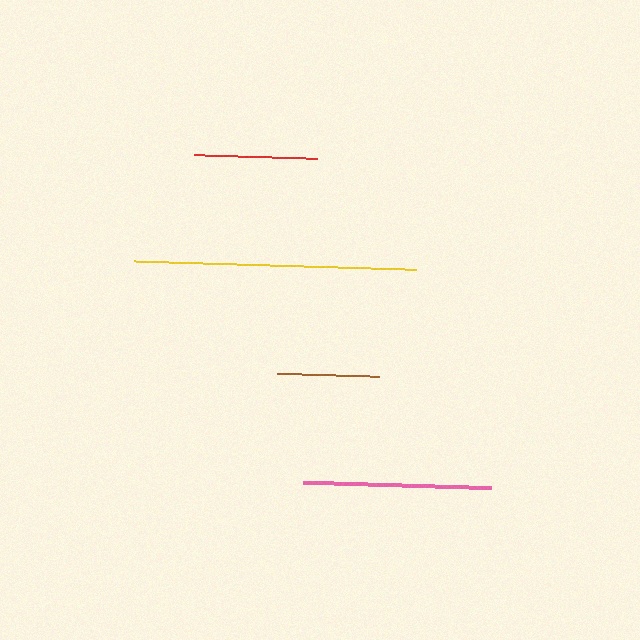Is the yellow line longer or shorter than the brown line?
The yellow line is longer than the brown line.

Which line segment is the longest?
The yellow line is the longest at approximately 283 pixels.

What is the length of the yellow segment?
The yellow segment is approximately 283 pixels long.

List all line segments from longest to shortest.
From longest to shortest: yellow, pink, red, brown.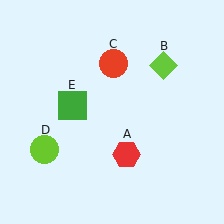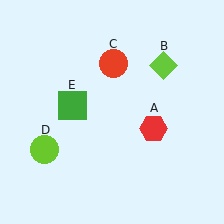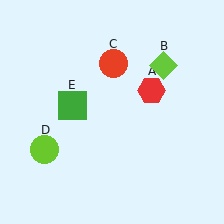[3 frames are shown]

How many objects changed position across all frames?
1 object changed position: red hexagon (object A).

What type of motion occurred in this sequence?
The red hexagon (object A) rotated counterclockwise around the center of the scene.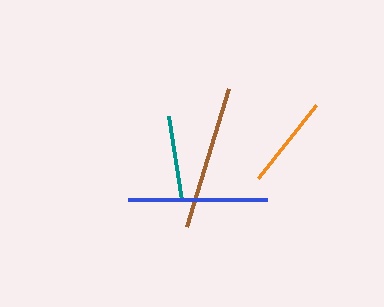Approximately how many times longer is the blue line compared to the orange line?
The blue line is approximately 1.5 times the length of the orange line.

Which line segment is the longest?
The brown line is the longest at approximately 144 pixels.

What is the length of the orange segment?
The orange segment is approximately 93 pixels long.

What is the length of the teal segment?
The teal segment is approximately 85 pixels long.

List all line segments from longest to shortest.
From longest to shortest: brown, blue, orange, teal.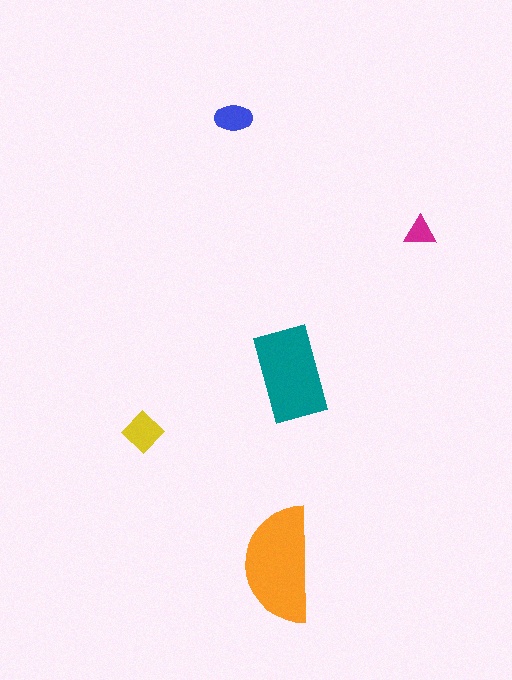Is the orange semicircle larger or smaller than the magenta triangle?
Larger.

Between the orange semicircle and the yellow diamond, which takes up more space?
The orange semicircle.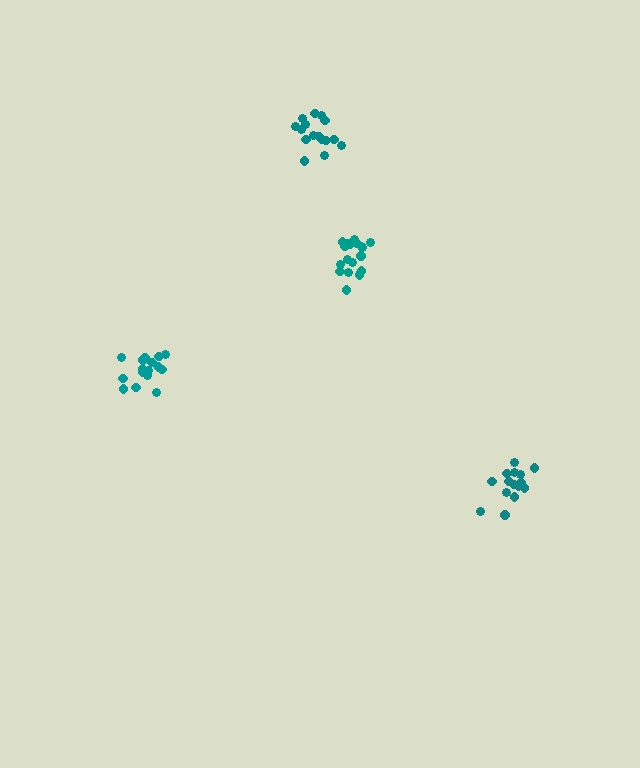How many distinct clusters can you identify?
There are 4 distinct clusters.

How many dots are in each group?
Group 1: 15 dots, Group 2: 19 dots, Group 3: 16 dots, Group 4: 16 dots (66 total).